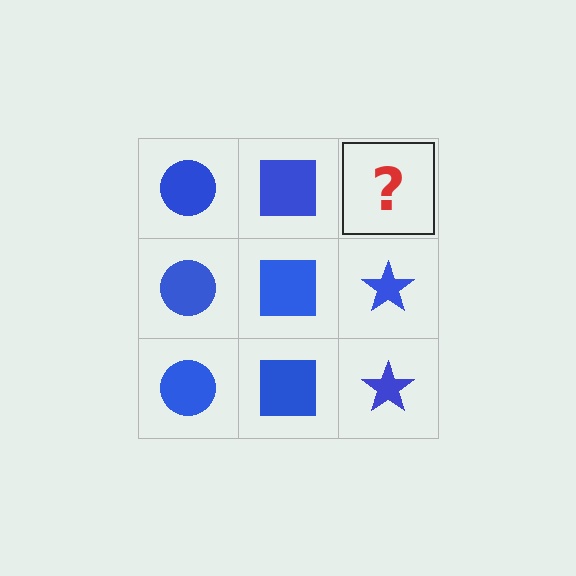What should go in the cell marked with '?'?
The missing cell should contain a blue star.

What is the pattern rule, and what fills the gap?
The rule is that each column has a consistent shape. The gap should be filled with a blue star.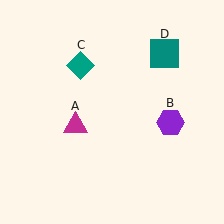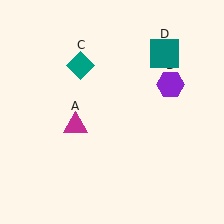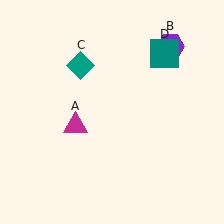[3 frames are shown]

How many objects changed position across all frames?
1 object changed position: purple hexagon (object B).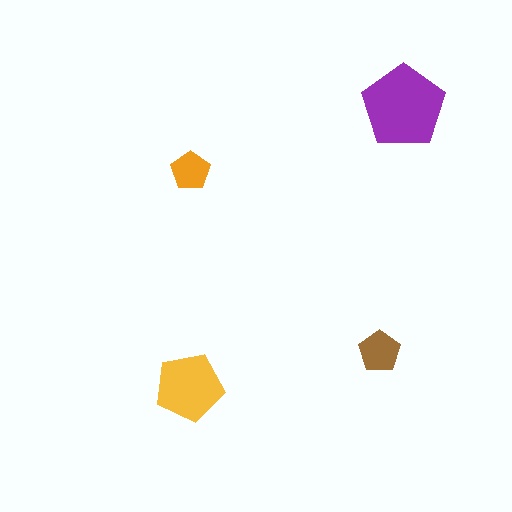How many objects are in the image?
There are 4 objects in the image.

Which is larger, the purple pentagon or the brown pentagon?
The purple one.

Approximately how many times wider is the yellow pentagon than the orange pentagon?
About 1.5 times wider.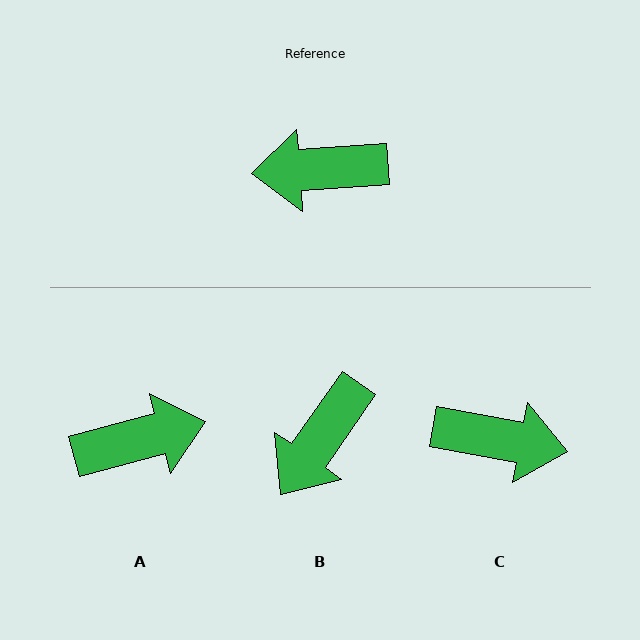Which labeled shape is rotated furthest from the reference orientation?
A, about 169 degrees away.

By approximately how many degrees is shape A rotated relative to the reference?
Approximately 169 degrees clockwise.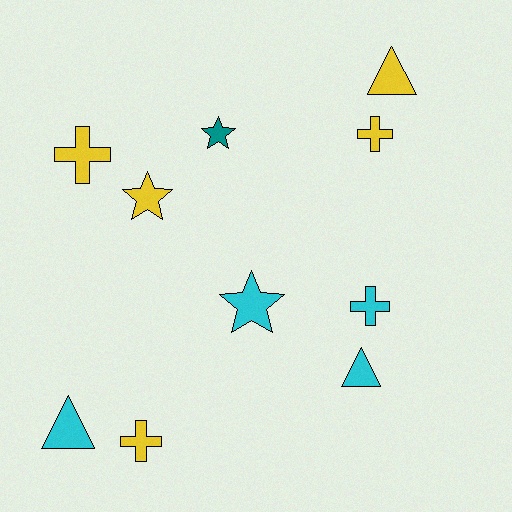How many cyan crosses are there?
There is 1 cyan cross.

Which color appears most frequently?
Yellow, with 5 objects.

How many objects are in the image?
There are 10 objects.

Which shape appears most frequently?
Cross, with 4 objects.